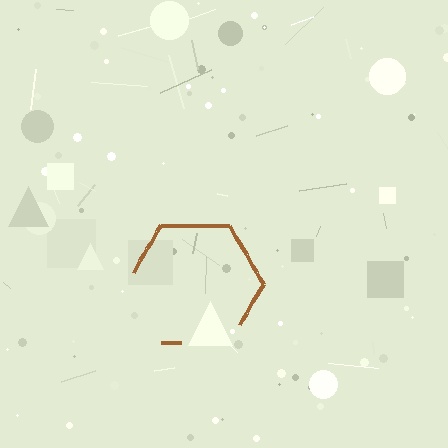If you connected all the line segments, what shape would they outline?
They would outline a hexagon.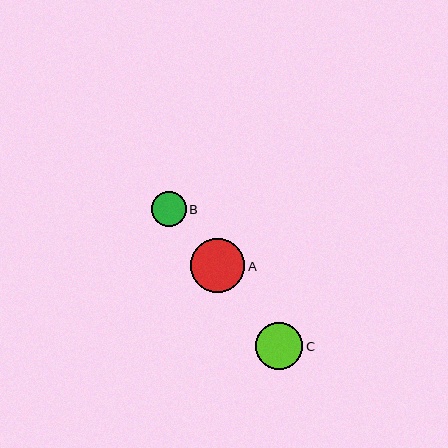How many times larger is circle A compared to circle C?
Circle A is approximately 1.1 times the size of circle C.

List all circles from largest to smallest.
From largest to smallest: A, C, B.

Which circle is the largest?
Circle A is the largest with a size of approximately 54 pixels.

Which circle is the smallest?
Circle B is the smallest with a size of approximately 35 pixels.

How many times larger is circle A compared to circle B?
Circle A is approximately 1.5 times the size of circle B.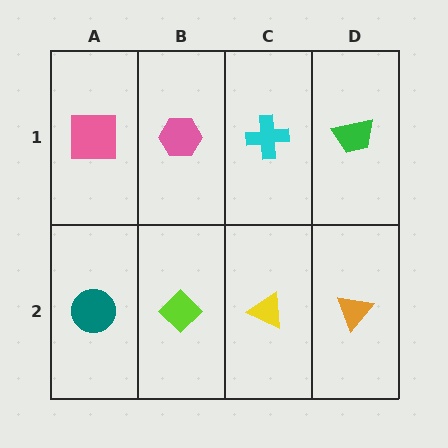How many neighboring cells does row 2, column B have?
3.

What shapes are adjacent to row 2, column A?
A pink square (row 1, column A), a lime diamond (row 2, column B).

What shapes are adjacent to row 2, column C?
A cyan cross (row 1, column C), a lime diamond (row 2, column B), an orange triangle (row 2, column D).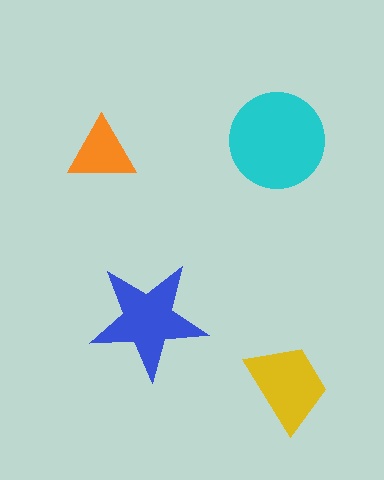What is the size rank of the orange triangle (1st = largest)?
4th.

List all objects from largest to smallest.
The cyan circle, the blue star, the yellow trapezoid, the orange triangle.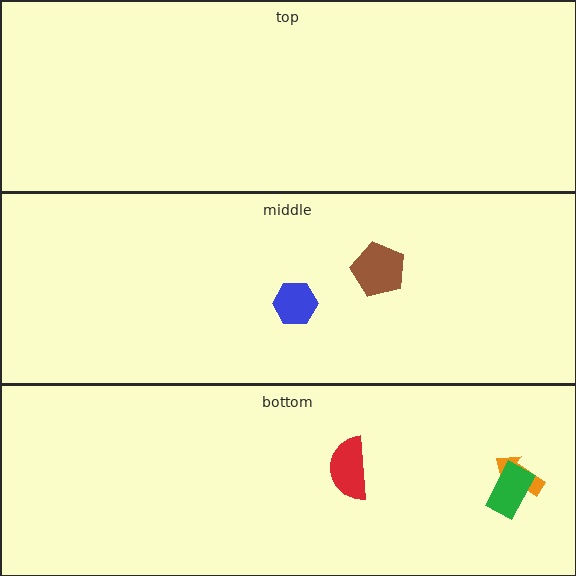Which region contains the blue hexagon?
The middle region.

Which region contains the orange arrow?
The bottom region.